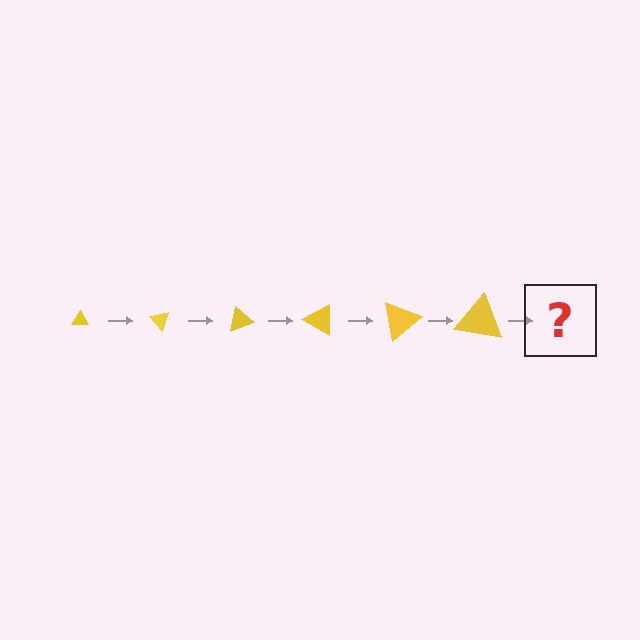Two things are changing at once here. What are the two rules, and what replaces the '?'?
The two rules are that the triangle grows larger each step and it rotates 50 degrees each step. The '?' should be a triangle, larger than the previous one and rotated 300 degrees from the start.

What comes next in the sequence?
The next element should be a triangle, larger than the previous one and rotated 300 degrees from the start.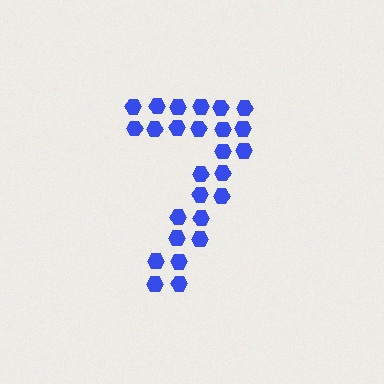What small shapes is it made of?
It is made of small hexagons.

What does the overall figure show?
The overall figure shows the digit 7.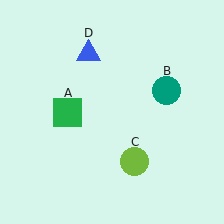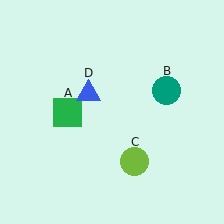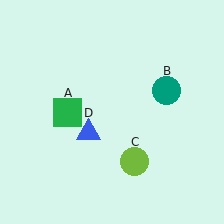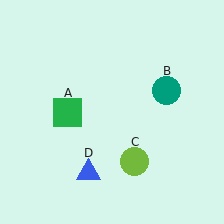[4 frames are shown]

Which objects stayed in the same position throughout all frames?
Green square (object A) and teal circle (object B) and lime circle (object C) remained stationary.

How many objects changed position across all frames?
1 object changed position: blue triangle (object D).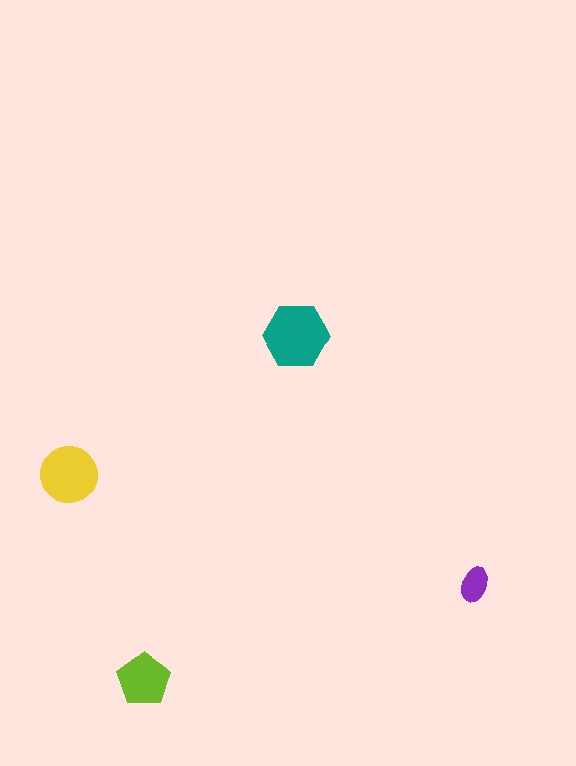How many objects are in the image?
There are 4 objects in the image.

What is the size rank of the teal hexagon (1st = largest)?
1st.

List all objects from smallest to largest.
The purple ellipse, the lime pentagon, the yellow circle, the teal hexagon.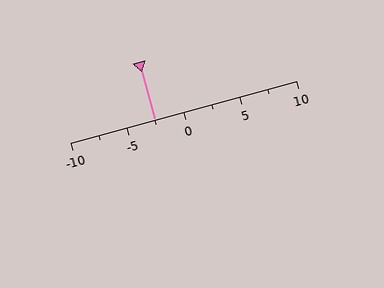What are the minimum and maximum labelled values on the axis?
The axis runs from -10 to 10.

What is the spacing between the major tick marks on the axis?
The major ticks are spaced 5 apart.